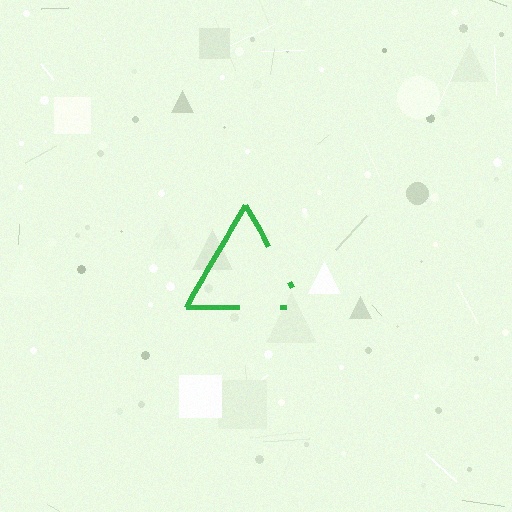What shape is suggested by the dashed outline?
The dashed outline suggests a triangle.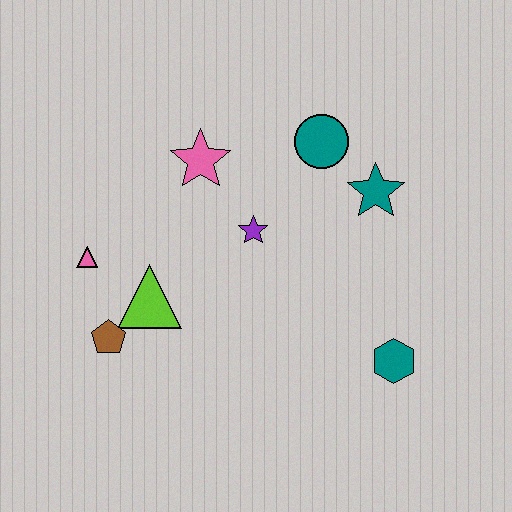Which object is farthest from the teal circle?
The brown pentagon is farthest from the teal circle.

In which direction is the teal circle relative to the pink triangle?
The teal circle is to the right of the pink triangle.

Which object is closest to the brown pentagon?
The lime triangle is closest to the brown pentagon.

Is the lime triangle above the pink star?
No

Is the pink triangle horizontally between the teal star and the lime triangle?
No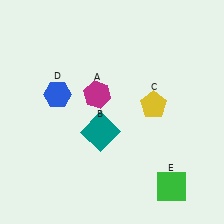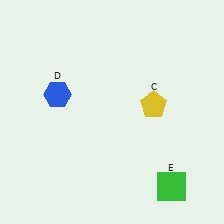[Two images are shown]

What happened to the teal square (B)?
The teal square (B) was removed in Image 2. It was in the bottom-left area of Image 1.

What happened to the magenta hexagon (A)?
The magenta hexagon (A) was removed in Image 2. It was in the top-left area of Image 1.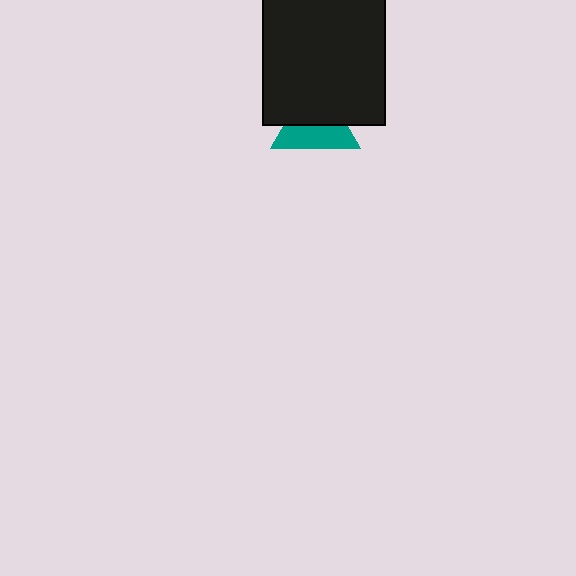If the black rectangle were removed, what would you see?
You would see the complete teal triangle.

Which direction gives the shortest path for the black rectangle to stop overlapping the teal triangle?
Moving up gives the shortest separation.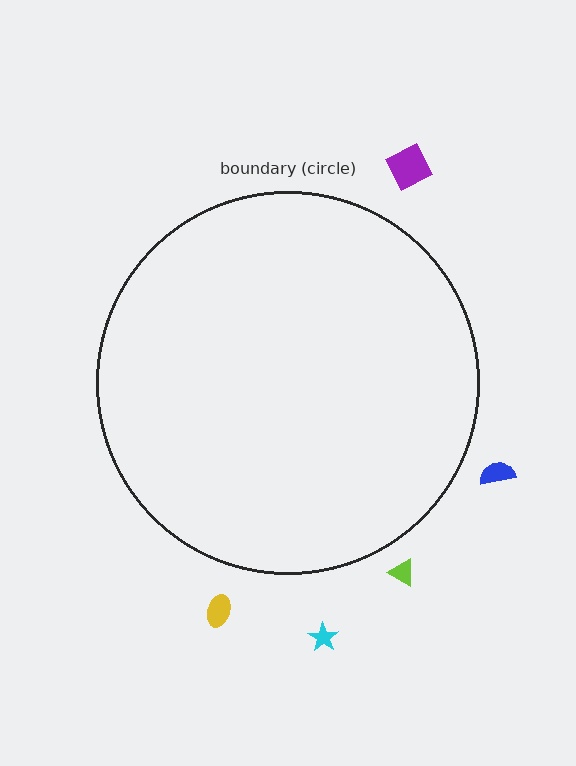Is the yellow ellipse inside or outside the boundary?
Outside.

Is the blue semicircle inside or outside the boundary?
Outside.